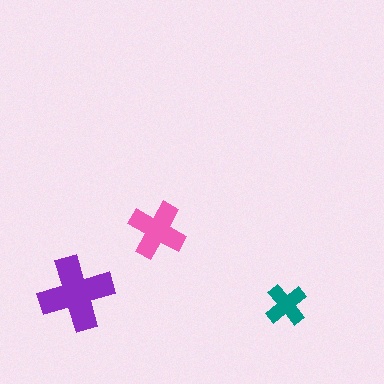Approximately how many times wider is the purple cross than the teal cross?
About 2 times wider.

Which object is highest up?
The pink cross is topmost.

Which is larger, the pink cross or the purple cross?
The purple one.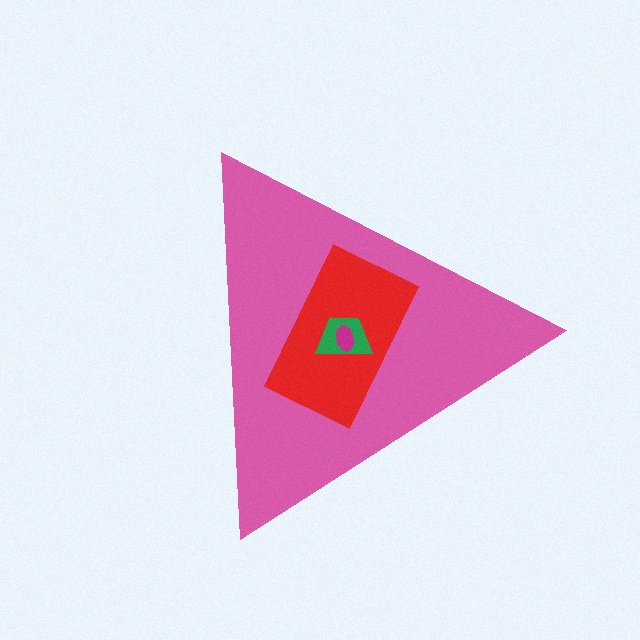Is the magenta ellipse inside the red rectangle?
Yes.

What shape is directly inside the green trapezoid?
The magenta ellipse.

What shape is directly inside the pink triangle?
The red rectangle.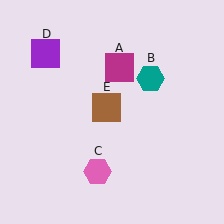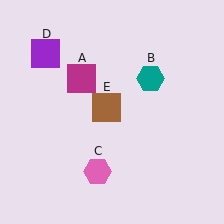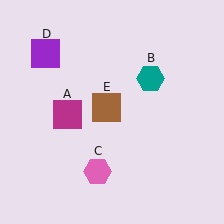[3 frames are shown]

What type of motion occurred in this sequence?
The magenta square (object A) rotated counterclockwise around the center of the scene.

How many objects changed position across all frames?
1 object changed position: magenta square (object A).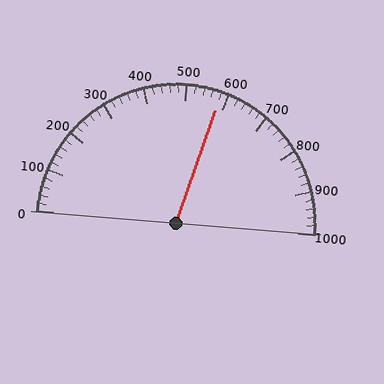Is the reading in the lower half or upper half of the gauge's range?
The reading is in the upper half of the range (0 to 1000).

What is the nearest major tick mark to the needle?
The nearest major tick mark is 600.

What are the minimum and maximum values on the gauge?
The gauge ranges from 0 to 1000.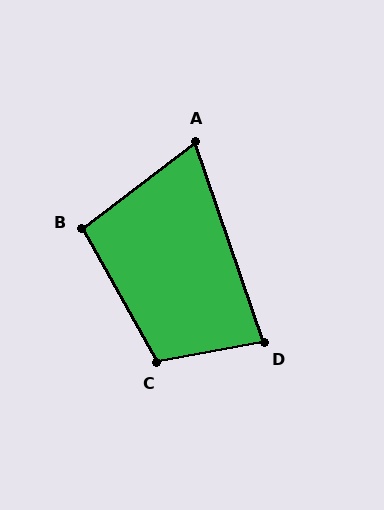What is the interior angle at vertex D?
Approximately 82 degrees (acute).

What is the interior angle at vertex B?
Approximately 98 degrees (obtuse).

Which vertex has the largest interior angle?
C, at approximately 108 degrees.